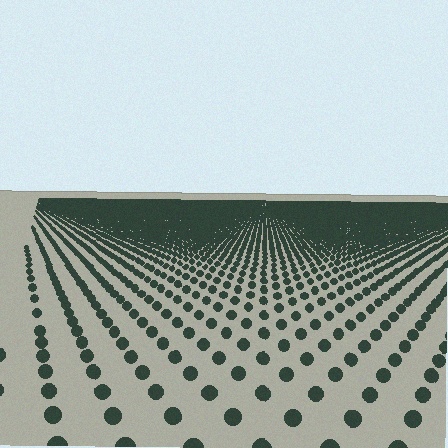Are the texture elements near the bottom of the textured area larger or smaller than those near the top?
Larger. Near the bottom, elements are closer to the viewer and appear at a bigger on-screen size.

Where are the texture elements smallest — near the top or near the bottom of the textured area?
Near the top.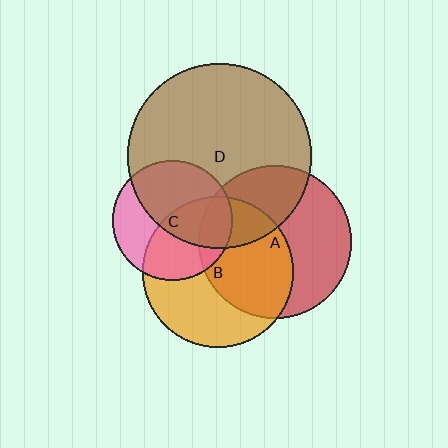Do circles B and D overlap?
Yes.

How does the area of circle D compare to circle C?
Approximately 2.4 times.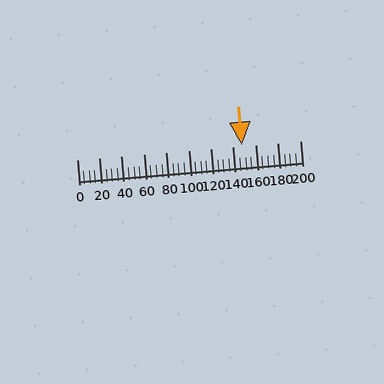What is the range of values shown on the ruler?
The ruler shows values from 0 to 200.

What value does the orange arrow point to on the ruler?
The orange arrow points to approximately 148.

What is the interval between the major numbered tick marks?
The major tick marks are spaced 20 units apart.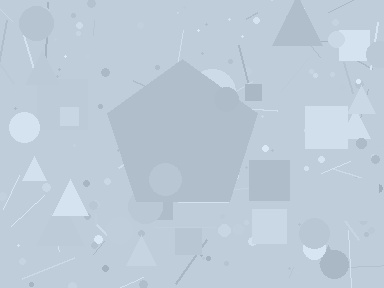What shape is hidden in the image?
A pentagon is hidden in the image.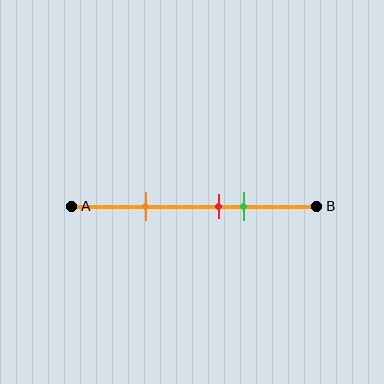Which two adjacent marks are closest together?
The red and green marks are the closest adjacent pair.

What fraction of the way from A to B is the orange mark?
The orange mark is approximately 30% (0.3) of the way from A to B.